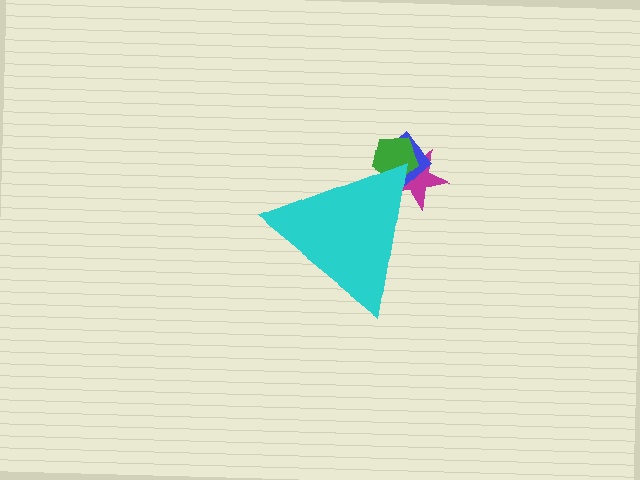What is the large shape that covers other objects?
A cyan triangle.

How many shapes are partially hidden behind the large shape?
3 shapes are partially hidden.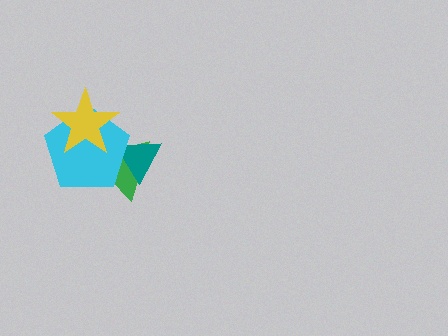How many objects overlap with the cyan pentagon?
3 objects overlap with the cyan pentagon.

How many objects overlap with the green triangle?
3 objects overlap with the green triangle.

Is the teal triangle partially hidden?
Yes, it is partially covered by another shape.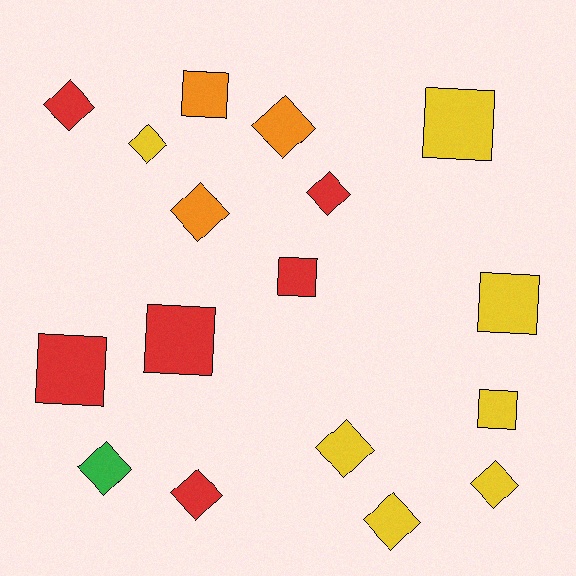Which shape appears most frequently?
Diamond, with 10 objects.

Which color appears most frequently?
Yellow, with 7 objects.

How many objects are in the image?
There are 17 objects.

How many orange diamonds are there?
There are 2 orange diamonds.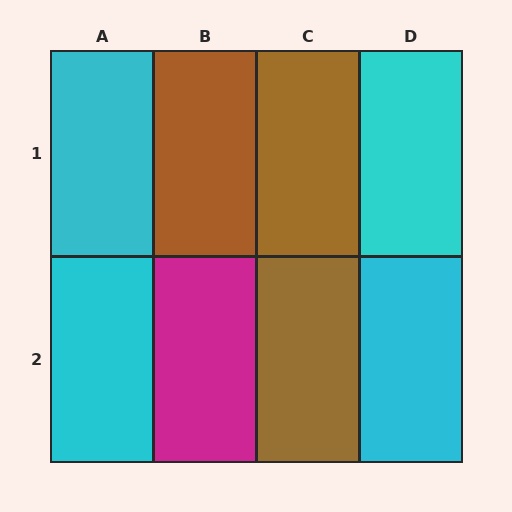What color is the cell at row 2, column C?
Brown.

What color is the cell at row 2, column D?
Cyan.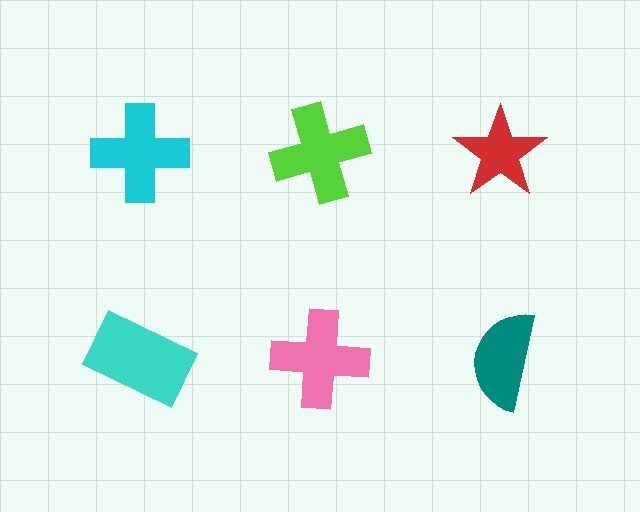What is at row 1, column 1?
A cyan cross.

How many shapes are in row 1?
3 shapes.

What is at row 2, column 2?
A pink cross.